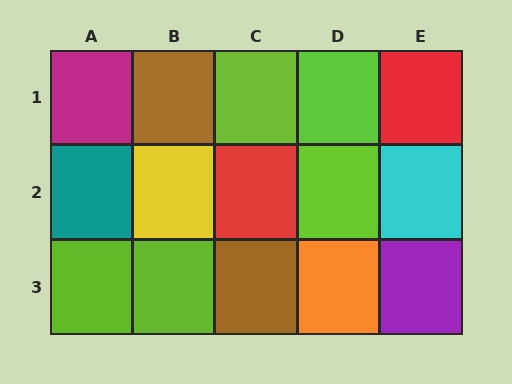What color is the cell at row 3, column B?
Lime.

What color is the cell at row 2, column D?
Lime.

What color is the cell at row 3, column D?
Orange.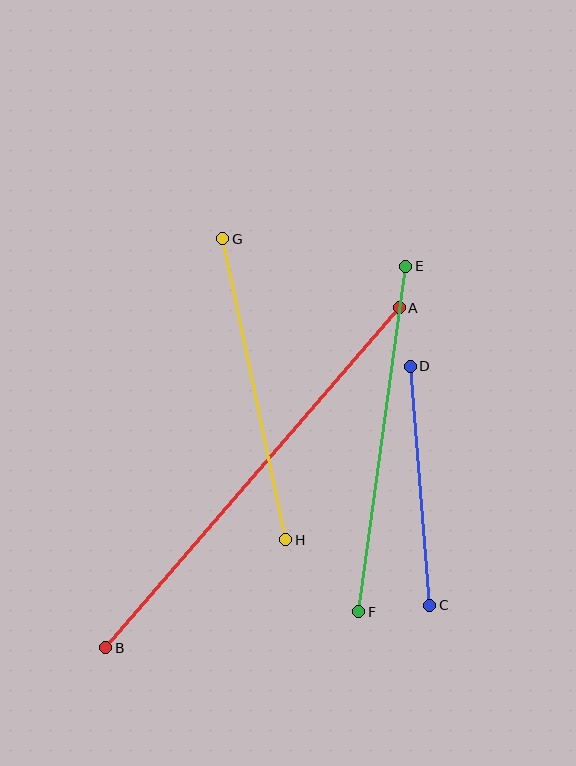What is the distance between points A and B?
The distance is approximately 449 pixels.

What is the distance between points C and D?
The distance is approximately 240 pixels.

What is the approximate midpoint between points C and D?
The midpoint is at approximately (420, 486) pixels.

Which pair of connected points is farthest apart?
Points A and B are farthest apart.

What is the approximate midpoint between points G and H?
The midpoint is at approximately (254, 389) pixels.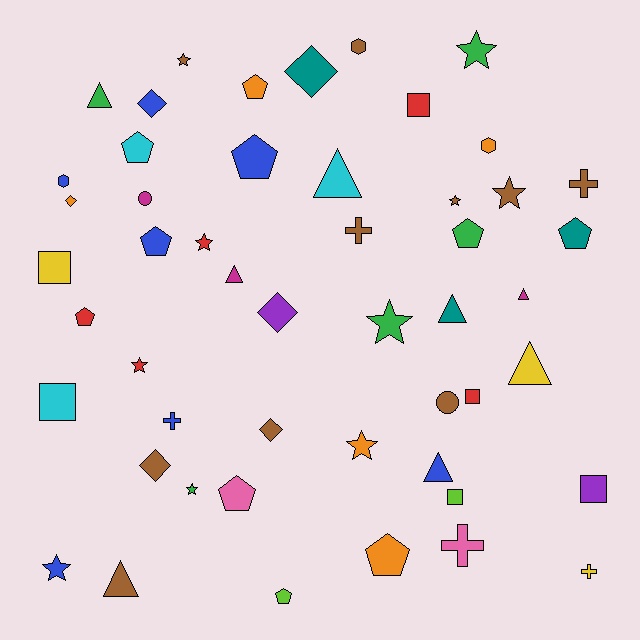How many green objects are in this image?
There are 5 green objects.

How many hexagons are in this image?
There are 3 hexagons.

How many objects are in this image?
There are 50 objects.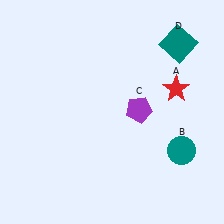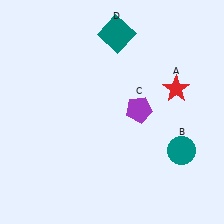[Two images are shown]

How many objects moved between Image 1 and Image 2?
1 object moved between the two images.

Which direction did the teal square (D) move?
The teal square (D) moved left.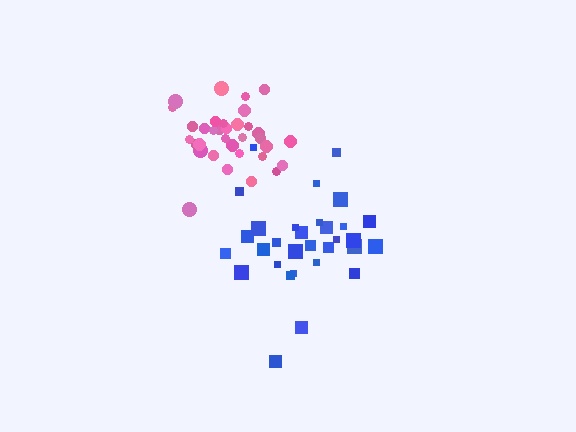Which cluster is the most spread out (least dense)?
Blue.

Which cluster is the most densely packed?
Pink.